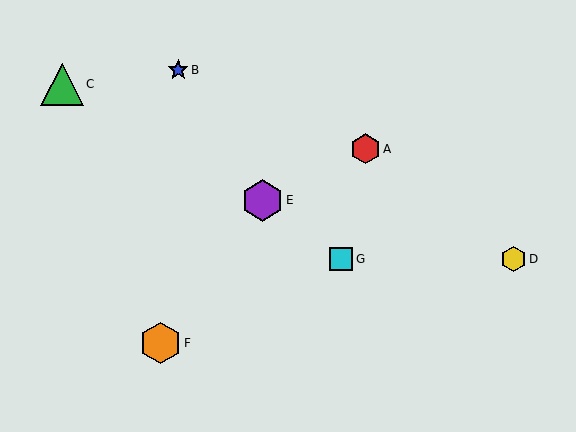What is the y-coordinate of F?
Object F is at y≈343.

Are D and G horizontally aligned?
Yes, both are at y≈259.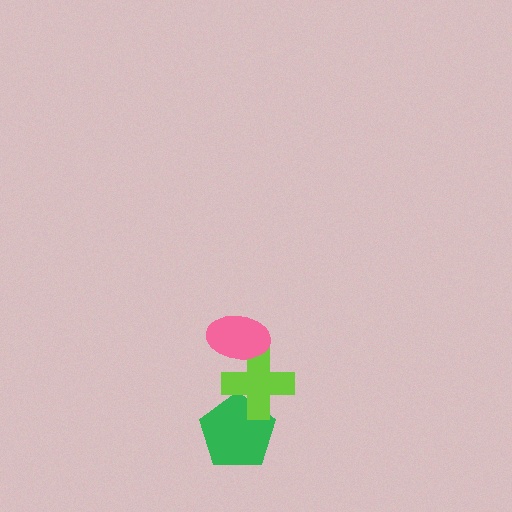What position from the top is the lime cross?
The lime cross is 2nd from the top.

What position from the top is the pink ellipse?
The pink ellipse is 1st from the top.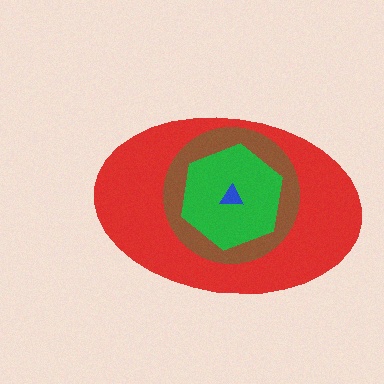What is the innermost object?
The blue triangle.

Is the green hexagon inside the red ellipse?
Yes.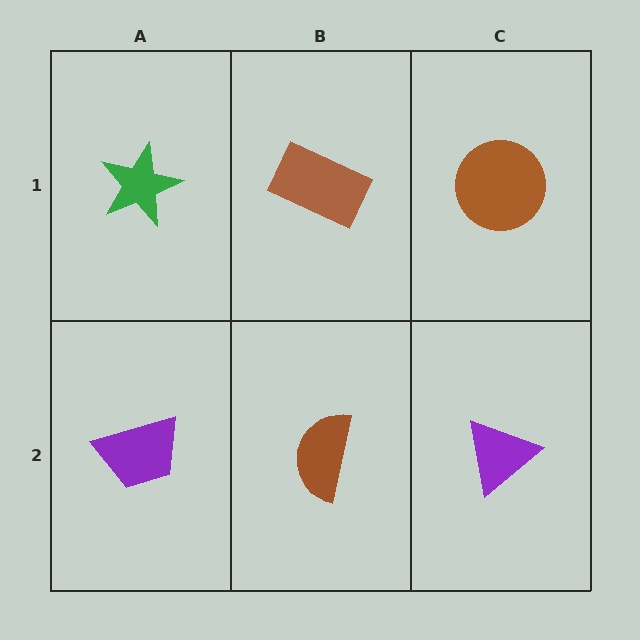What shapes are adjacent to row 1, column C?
A purple triangle (row 2, column C), a brown rectangle (row 1, column B).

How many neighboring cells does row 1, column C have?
2.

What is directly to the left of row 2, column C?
A brown semicircle.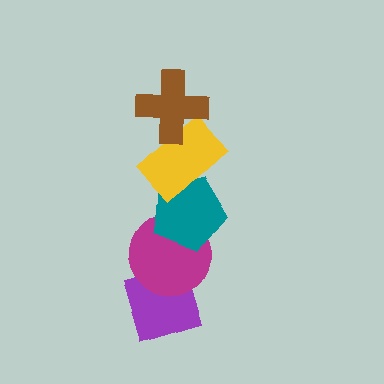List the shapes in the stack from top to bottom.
From top to bottom: the brown cross, the yellow rectangle, the teal pentagon, the magenta circle, the purple diamond.